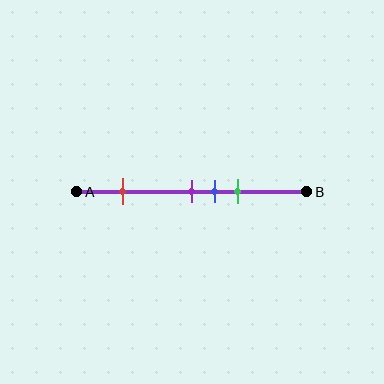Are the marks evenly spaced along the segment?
No, the marks are not evenly spaced.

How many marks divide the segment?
There are 4 marks dividing the segment.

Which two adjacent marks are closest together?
The purple and blue marks are the closest adjacent pair.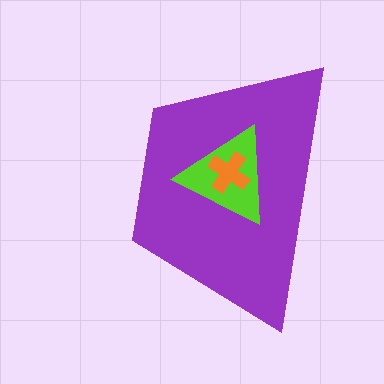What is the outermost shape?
The purple trapezoid.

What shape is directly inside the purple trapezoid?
The lime triangle.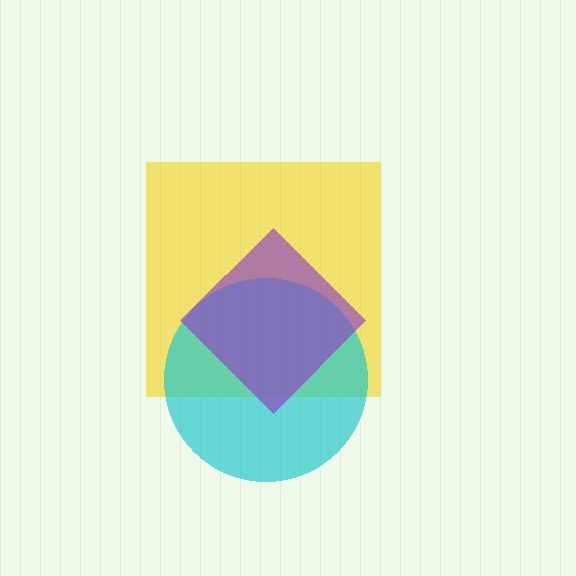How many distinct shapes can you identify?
There are 3 distinct shapes: a yellow square, a cyan circle, a purple diamond.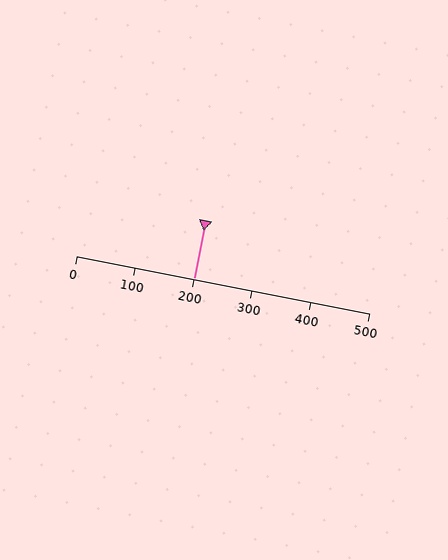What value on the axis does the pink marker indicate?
The marker indicates approximately 200.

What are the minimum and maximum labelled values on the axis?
The axis runs from 0 to 500.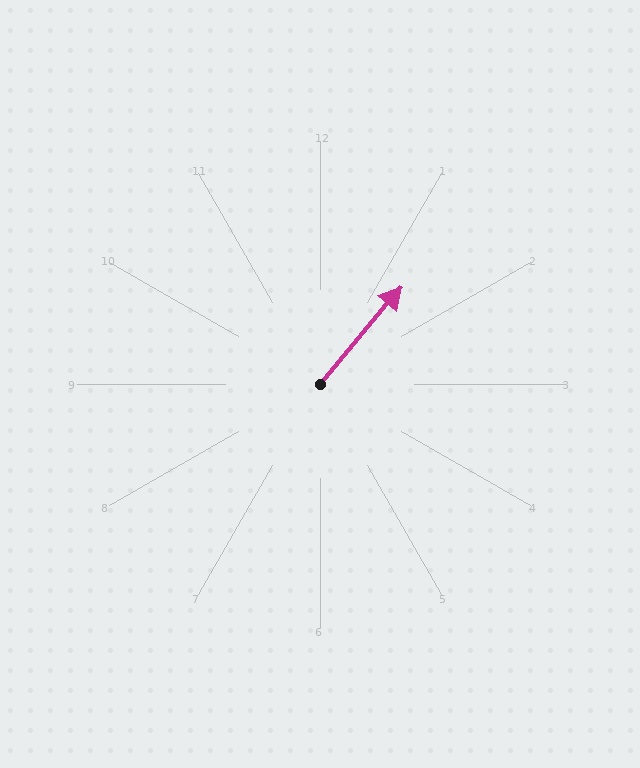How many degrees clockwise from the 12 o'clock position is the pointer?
Approximately 40 degrees.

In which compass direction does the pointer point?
Northeast.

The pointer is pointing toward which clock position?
Roughly 1 o'clock.